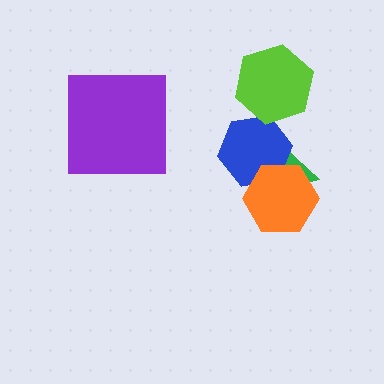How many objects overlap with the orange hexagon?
2 objects overlap with the orange hexagon.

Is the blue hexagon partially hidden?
Yes, it is partially covered by another shape.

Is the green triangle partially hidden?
Yes, it is partially covered by another shape.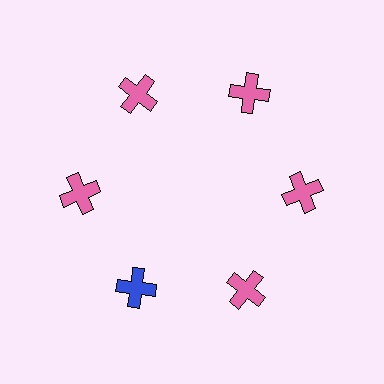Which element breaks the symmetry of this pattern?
The blue cross at roughly the 7 o'clock position breaks the symmetry. All other shapes are pink crosses.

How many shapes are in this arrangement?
There are 6 shapes arranged in a ring pattern.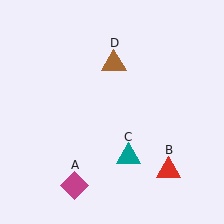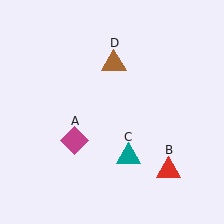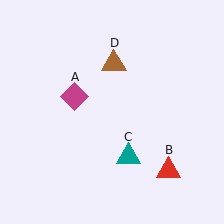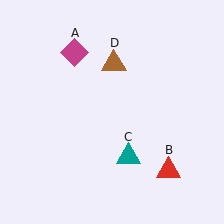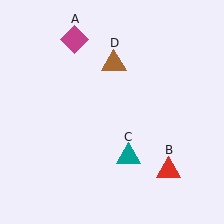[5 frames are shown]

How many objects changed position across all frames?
1 object changed position: magenta diamond (object A).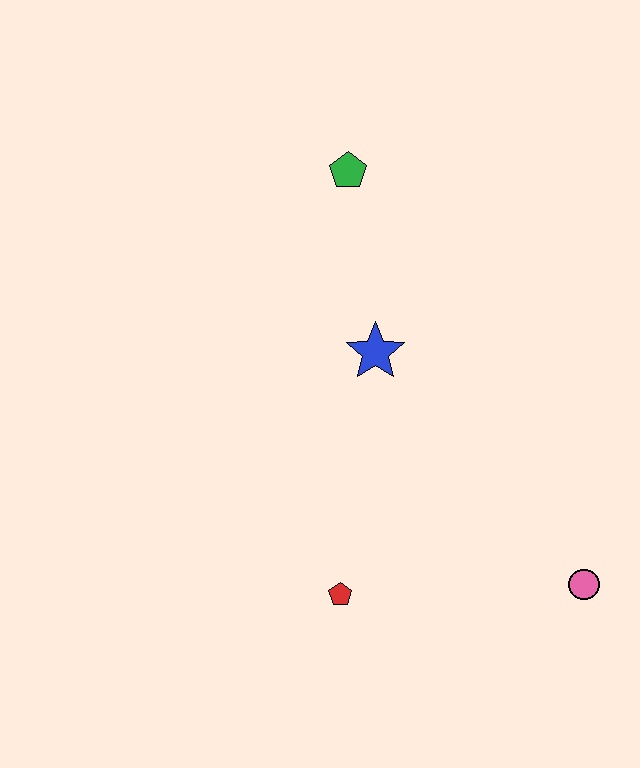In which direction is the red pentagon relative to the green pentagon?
The red pentagon is below the green pentagon.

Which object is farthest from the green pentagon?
The pink circle is farthest from the green pentagon.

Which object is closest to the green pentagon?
The blue star is closest to the green pentagon.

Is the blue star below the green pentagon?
Yes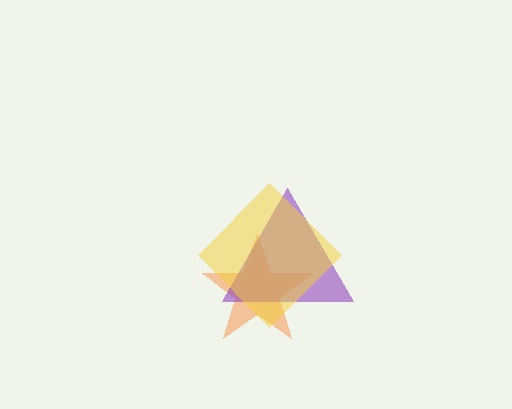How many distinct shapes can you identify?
There are 3 distinct shapes: an orange star, a purple triangle, a yellow diamond.